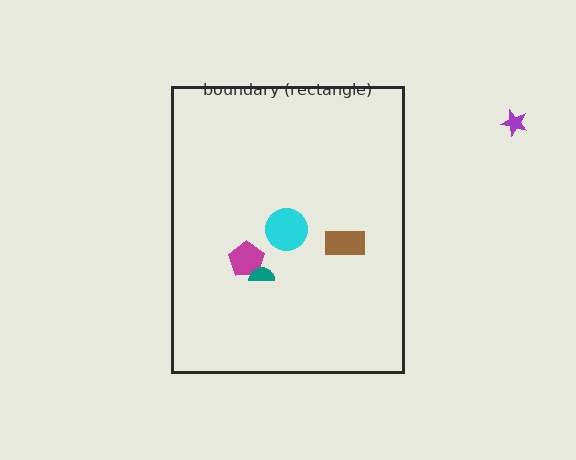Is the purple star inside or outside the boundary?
Outside.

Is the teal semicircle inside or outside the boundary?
Inside.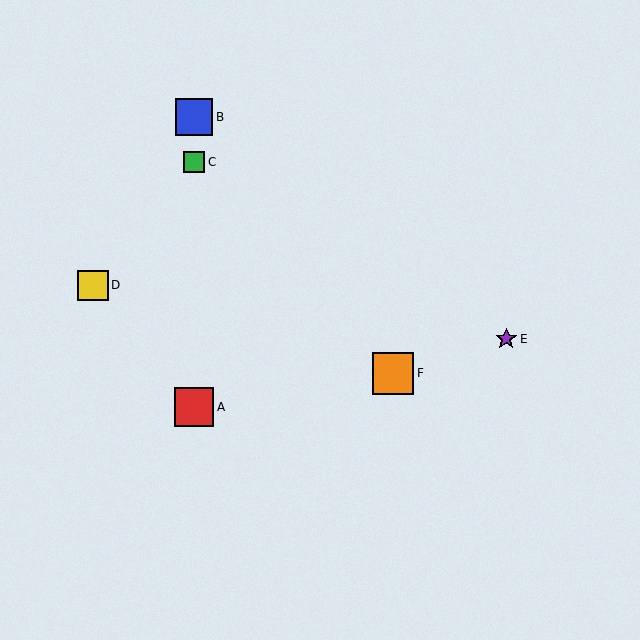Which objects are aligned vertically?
Objects A, B, C are aligned vertically.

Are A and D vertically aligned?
No, A is at x≈194 and D is at x≈93.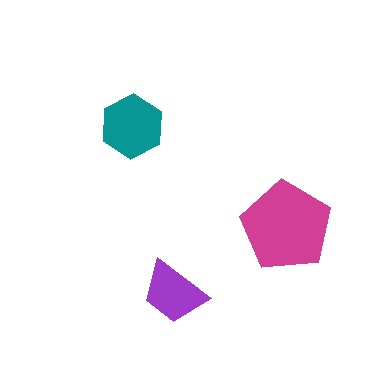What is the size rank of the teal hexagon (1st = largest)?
2nd.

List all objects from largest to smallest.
The magenta pentagon, the teal hexagon, the purple trapezoid.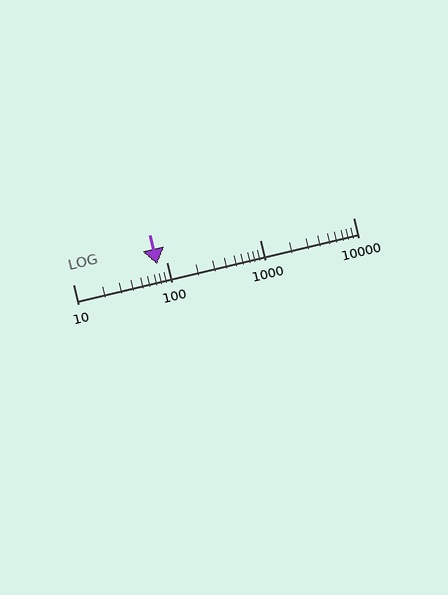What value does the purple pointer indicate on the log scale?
The pointer indicates approximately 79.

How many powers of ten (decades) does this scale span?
The scale spans 3 decades, from 10 to 10000.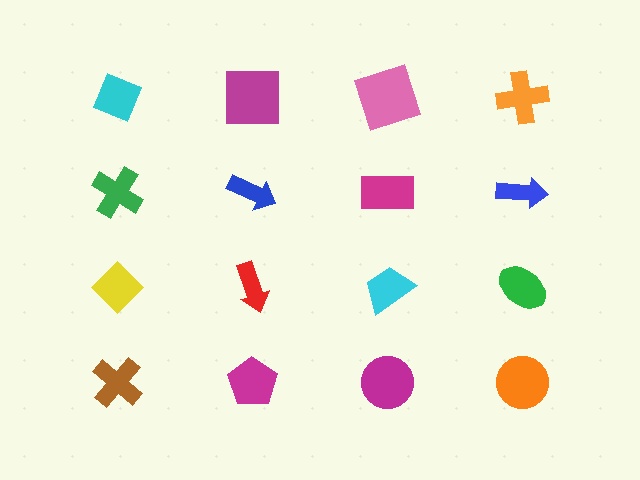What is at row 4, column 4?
An orange circle.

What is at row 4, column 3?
A magenta circle.